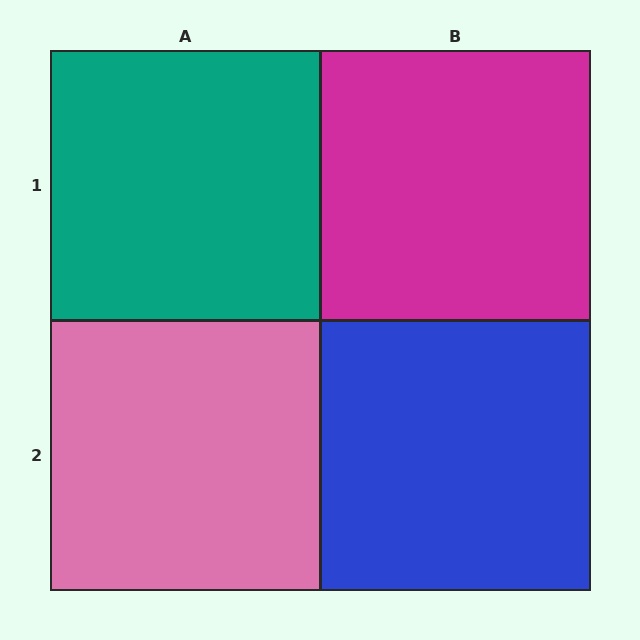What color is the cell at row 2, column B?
Blue.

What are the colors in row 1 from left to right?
Teal, magenta.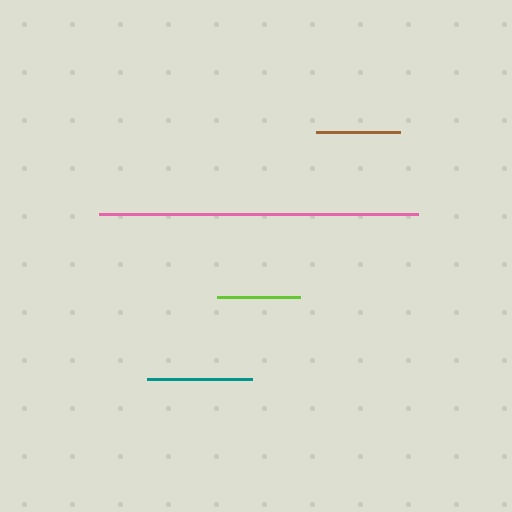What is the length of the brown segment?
The brown segment is approximately 84 pixels long.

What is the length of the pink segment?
The pink segment is approximately 320 pixels long.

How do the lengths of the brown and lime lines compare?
The brown and lime lines are approximately the same length.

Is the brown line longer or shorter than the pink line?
The pink line is longer than the brown line.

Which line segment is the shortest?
The lime line is the shortest at approximately 84 pixels.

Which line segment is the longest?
The pink line is the longest at approximately 320 pixels.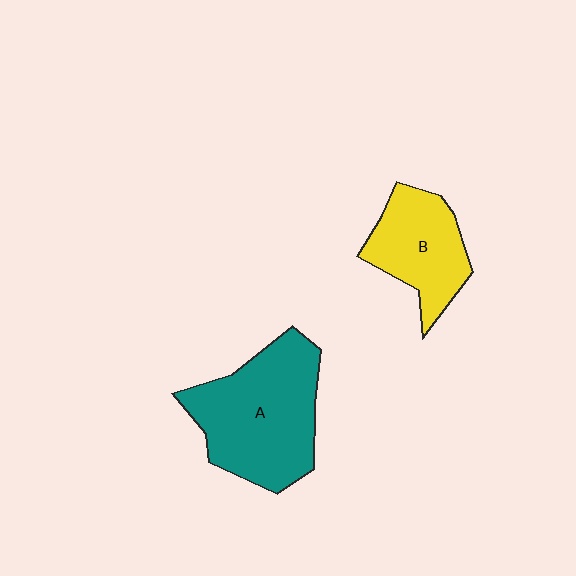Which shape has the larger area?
Shape A (teal).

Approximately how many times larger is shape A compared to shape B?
Approximately 1.6 times.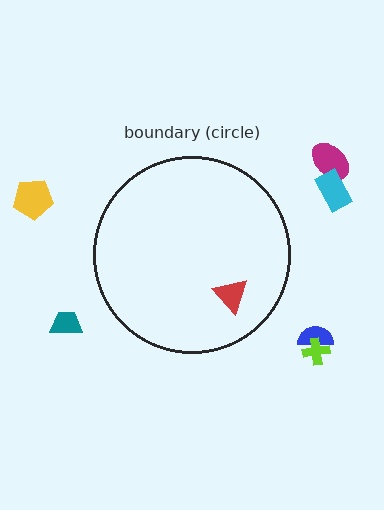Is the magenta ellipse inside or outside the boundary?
Outside.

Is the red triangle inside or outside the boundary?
Inside.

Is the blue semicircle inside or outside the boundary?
Outside.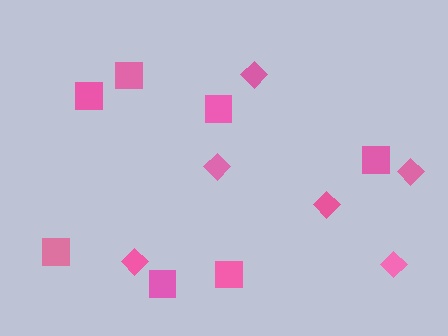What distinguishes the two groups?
There are 2 groups: one group of diamonds (6) and one group of squares (7).